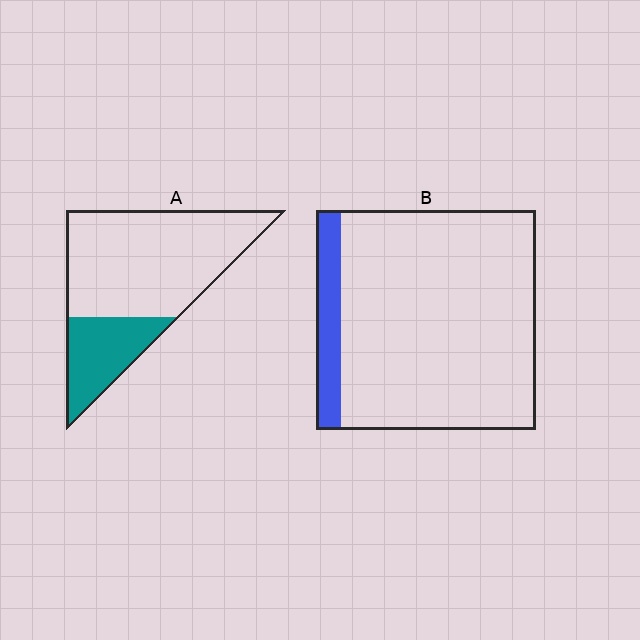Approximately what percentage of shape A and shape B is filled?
A is approximately 25% and B is approximately 10%.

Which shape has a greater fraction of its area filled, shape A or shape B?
Shape A.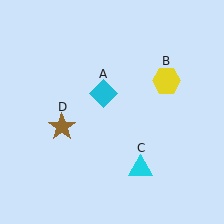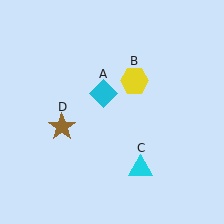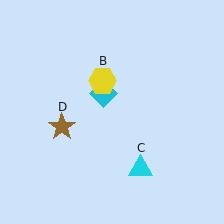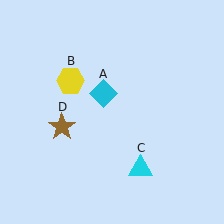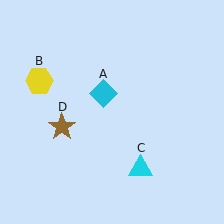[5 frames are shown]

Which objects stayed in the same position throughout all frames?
Cyan diamond (object A) and cyan triangle (object C) and brown star (object D) remained stationary.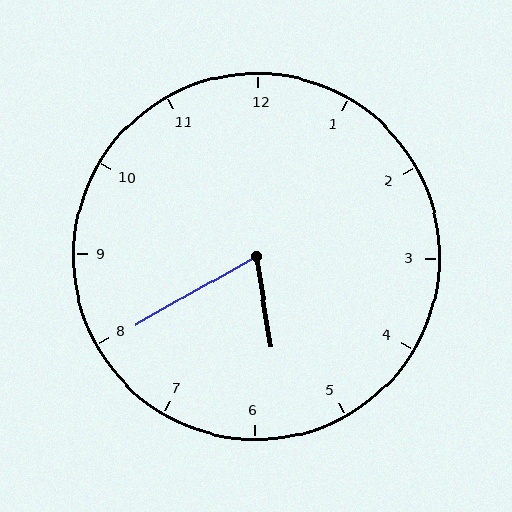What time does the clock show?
5:40.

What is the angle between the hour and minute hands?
Approximately 70 degrees.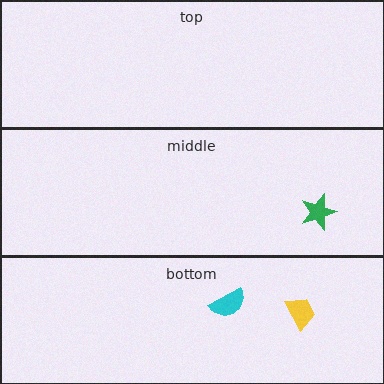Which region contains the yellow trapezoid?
The bottom region.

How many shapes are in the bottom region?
2.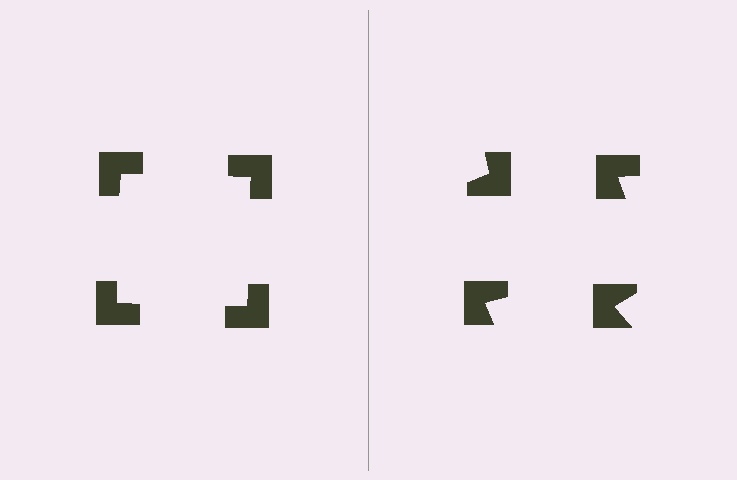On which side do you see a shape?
An illusory square appears on the left side. On the right side the wedge cuts are rotated, so no coherent shape forms.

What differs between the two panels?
The notched squares are positioned identically on both sides; only the wedge orientations differ. On the left they align to a square; on the right they are misaligned.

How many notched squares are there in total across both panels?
8 — 4 on each side.